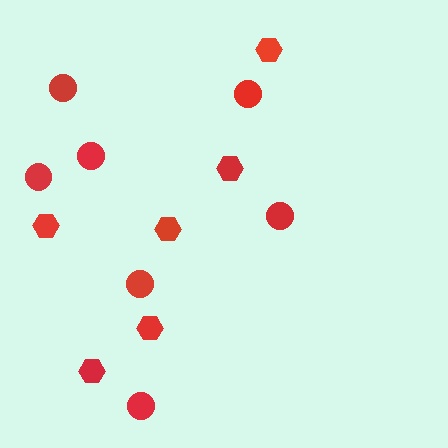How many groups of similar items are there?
There are 2 groups: one group of hexagons (6) and one group of circles (7).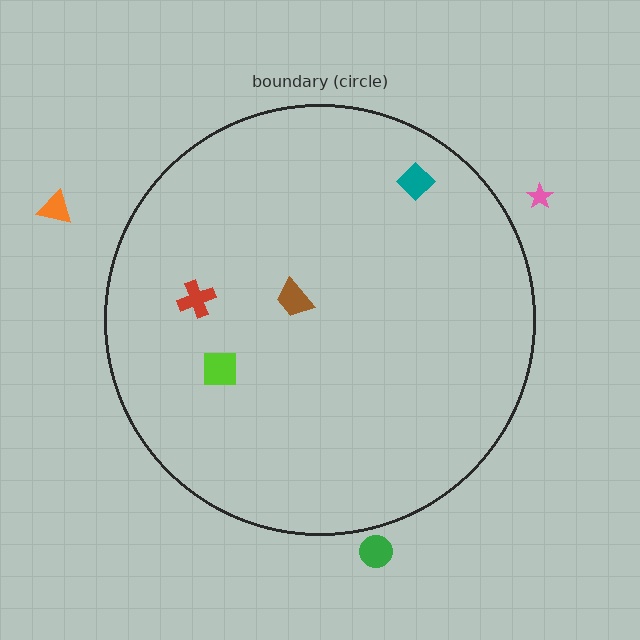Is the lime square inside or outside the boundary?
Inside.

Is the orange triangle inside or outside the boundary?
Outside.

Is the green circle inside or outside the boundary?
Outside.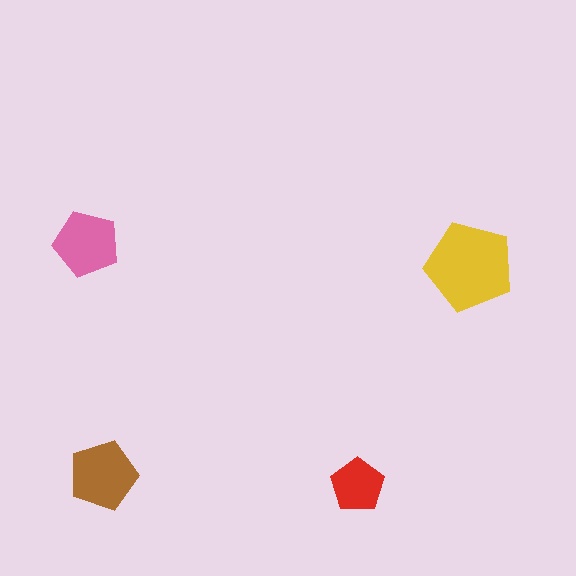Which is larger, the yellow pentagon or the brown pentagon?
The yellow one.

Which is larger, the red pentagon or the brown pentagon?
The brown one.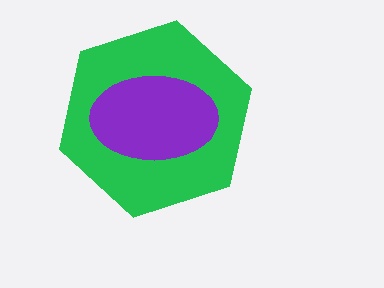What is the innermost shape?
The purple ellipse.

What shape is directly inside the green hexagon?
The purple ellipse.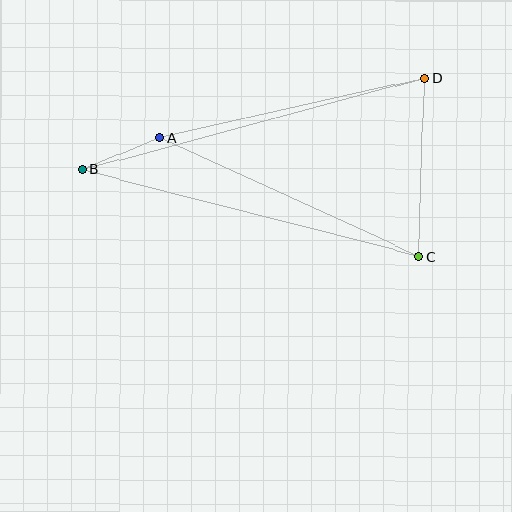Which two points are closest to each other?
Points A and B are closest to each other.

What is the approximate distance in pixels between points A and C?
The distance between A and C is approximately 285 pixels.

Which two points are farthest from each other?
Points B and D are farthest from each other.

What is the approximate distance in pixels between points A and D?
The distance between A and D is approximately 271 pixels.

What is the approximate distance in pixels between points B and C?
The distance between B and C is approximately 347 pixels.